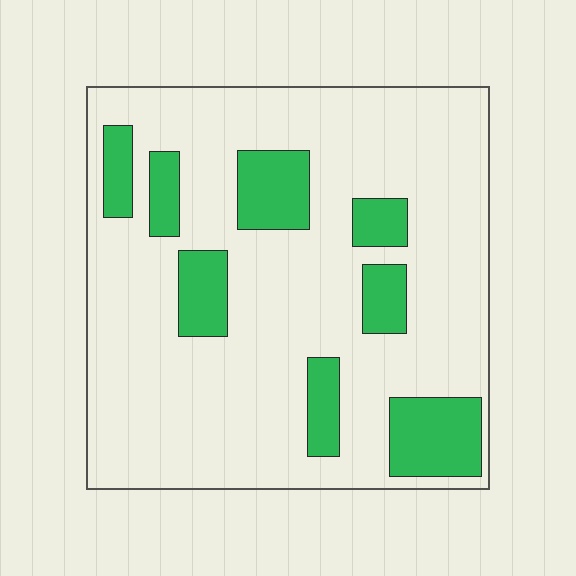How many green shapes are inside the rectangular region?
8.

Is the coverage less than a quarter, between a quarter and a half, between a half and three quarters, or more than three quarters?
Less than a quarter.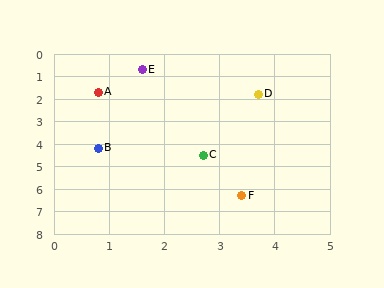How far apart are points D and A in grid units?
Points D and A are about 2.9 grid units apart.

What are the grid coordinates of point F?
Point F is at approximately (3.4, 6.3).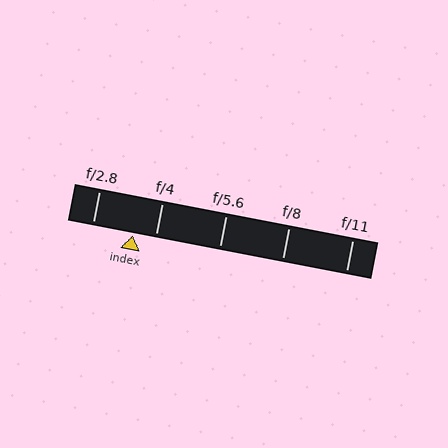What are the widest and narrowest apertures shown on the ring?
The widest aperture shown is f/2.8 and the narrowest is f/11.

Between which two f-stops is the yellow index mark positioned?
The index mark is between f/2.8 and f/4.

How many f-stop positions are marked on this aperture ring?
There are 5 f-stop positions marked.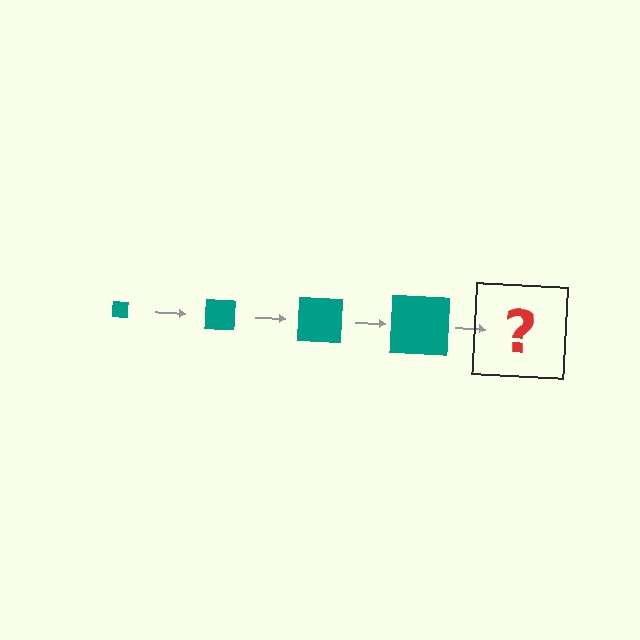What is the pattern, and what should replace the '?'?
The pattern is that the square gets progressively larger each step. The '?' should be a teal square, larger than the previous one.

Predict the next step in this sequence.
The next step is a teal square, larger than the previous one.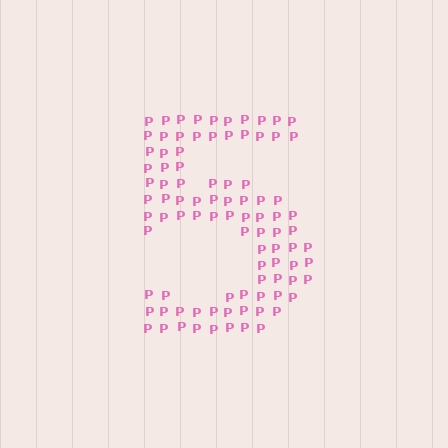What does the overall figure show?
The overall figure shows the digit 5.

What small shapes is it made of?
It is made of small letter P's.